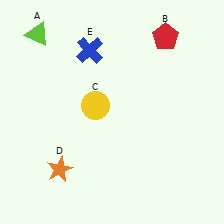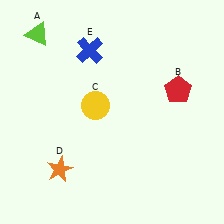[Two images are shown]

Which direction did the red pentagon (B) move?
The red pentagon (B) moved down.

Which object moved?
The red pentagon (B) moved down.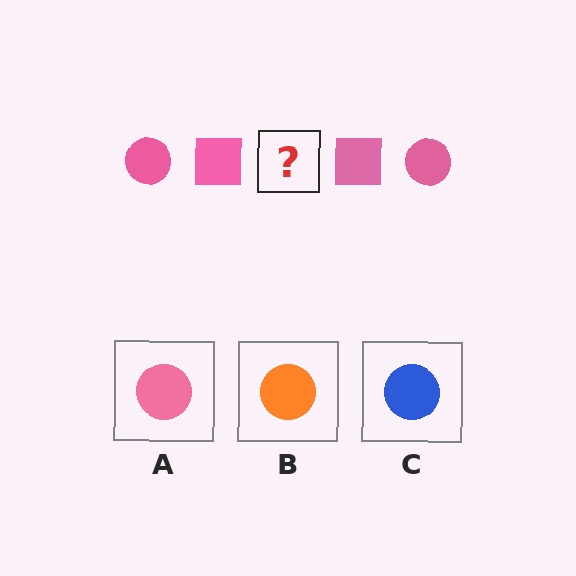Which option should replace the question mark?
Option A.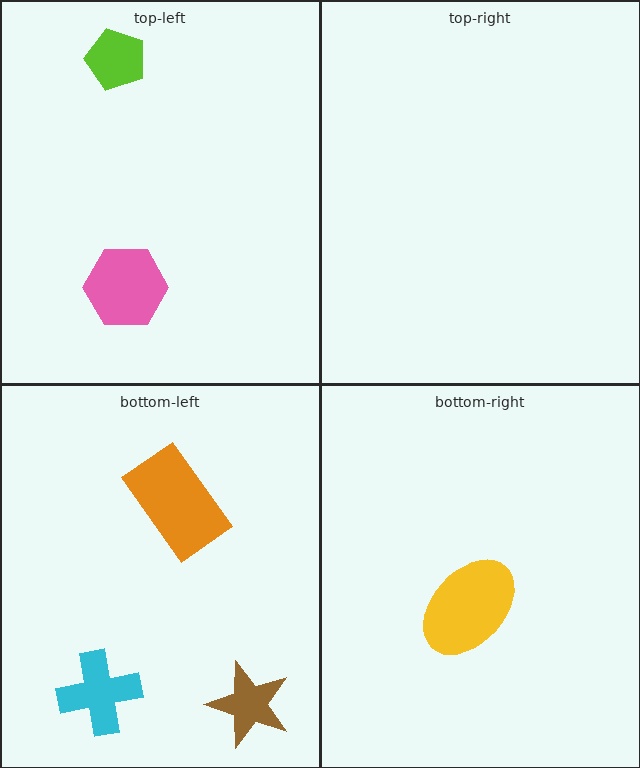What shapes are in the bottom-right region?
The yellow ellipse.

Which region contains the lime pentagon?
The top-left region.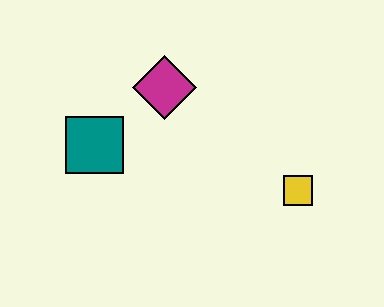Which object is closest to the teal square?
The magenta diamond is closest to the teal square.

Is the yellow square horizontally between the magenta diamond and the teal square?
No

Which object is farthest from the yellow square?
The teal square is farthest from the yellow square.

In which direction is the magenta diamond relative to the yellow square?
The magenta diamond is to the left of the yellow square.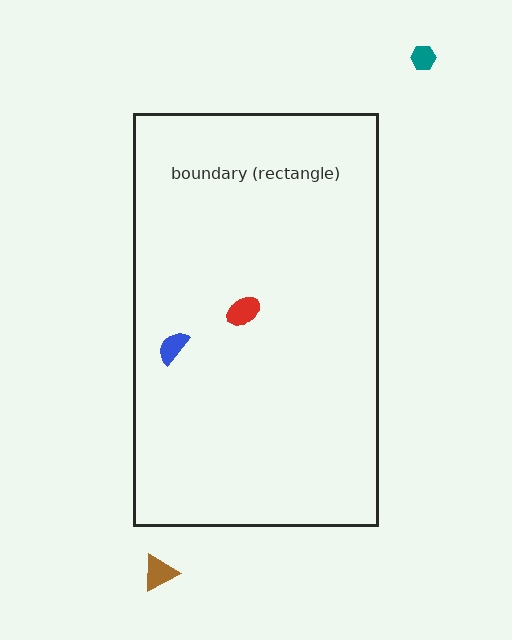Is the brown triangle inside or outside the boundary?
Outside.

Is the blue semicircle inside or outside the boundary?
Inside.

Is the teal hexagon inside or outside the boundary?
Outside.